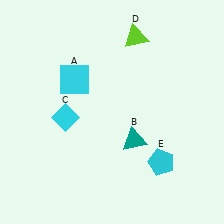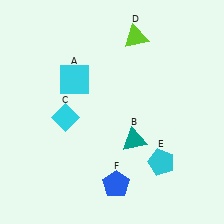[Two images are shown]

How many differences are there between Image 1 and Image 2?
There is 1 difference between the two images.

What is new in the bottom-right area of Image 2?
A blue pentagon (F) was added in the bottom-right area of Image 2.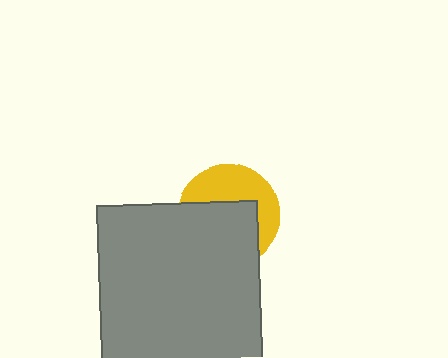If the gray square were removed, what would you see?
You would see the complete yellow circle.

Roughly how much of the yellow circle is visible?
A small part of it is visible (roughly 44%).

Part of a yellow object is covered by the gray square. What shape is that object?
It is a circle.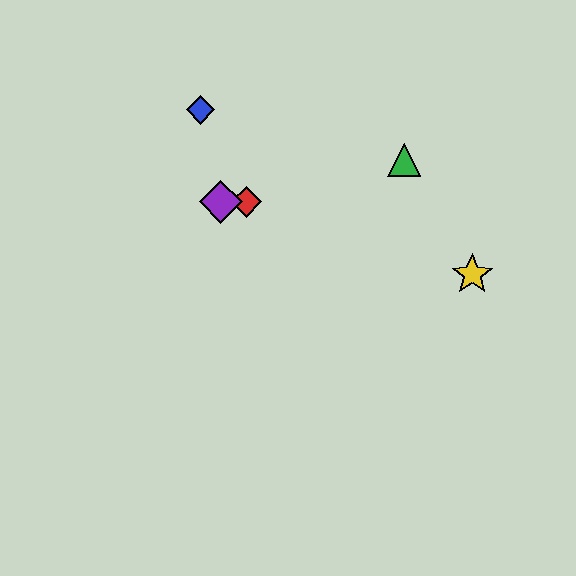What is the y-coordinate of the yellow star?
The yellow star is at y≈275.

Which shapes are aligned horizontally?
The red diamond, the purple diamond are aligned horizontally.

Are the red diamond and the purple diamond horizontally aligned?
Yes, both are at y≈202.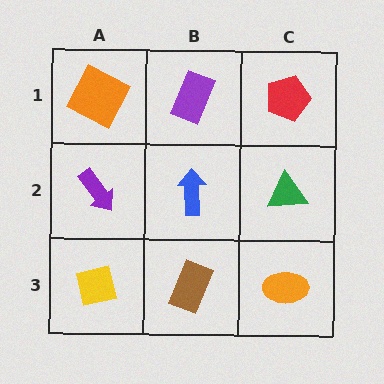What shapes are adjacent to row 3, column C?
A green triangle (row 2, column C), a brown rectangle (row 3, column B).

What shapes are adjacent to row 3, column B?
A blue arrow (row 2, column B), a yellow square (row 3, column A), an orange ellipse (row 3, column C).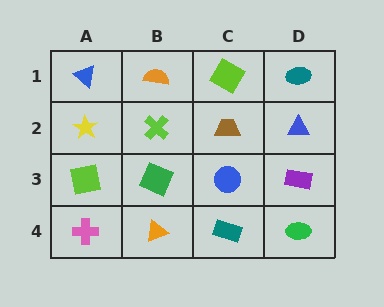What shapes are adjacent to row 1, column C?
A brown trapezoid (row 2, column C), an orange semicircle (row 1, column B), a teal ellipse (row 1, column D).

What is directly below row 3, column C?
A teal rectangle.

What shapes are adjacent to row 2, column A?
A blue triangle (row 1, column A), a lime square (row 3, column A), a lime cross (row 2, column B).